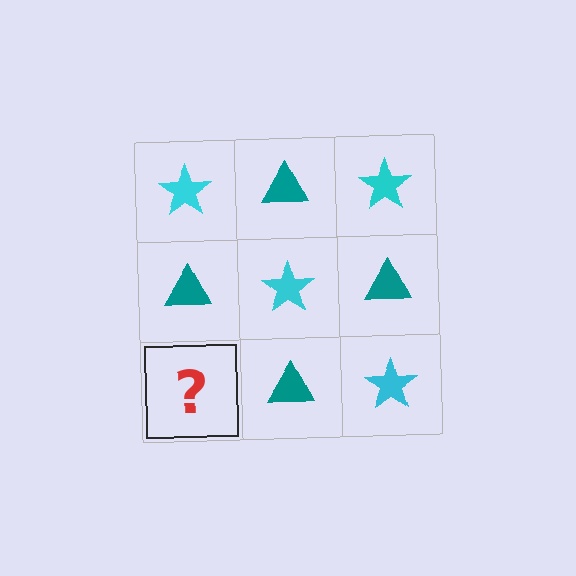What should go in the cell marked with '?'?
The missing cell should contain a cyan star.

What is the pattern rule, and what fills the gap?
The rule is that it alternates cyan star and teal triangle in a checkerboard pattern. The gap should be filled with a cyan star.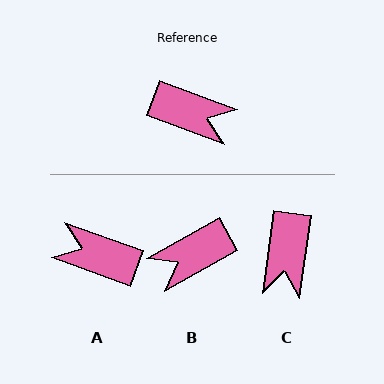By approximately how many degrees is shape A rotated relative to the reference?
Approximately 180 degrees clockwise.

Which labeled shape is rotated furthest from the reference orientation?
A, about 180 degrees away.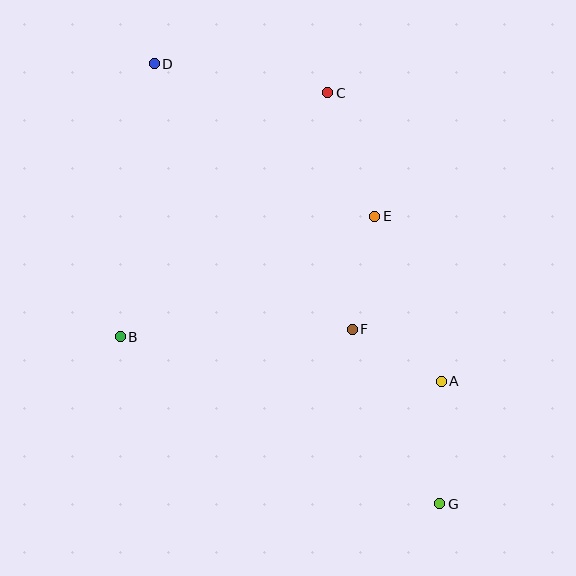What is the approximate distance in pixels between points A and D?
The distance between A and D is approximately 428 pixels.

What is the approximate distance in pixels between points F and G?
The distance between F and G is approximately 195 pixels.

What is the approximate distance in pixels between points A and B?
The distance between A and B is approximately 324 pixels.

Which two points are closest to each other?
Points A and F are closest to each other.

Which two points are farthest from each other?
Points D and G are farthest from each other.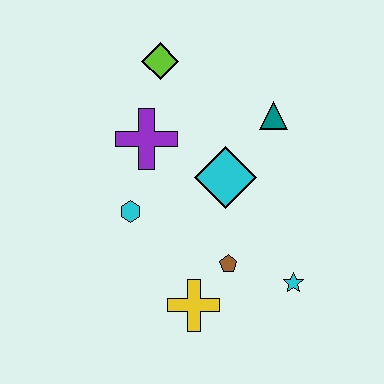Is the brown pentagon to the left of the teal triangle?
Yes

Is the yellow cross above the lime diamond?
No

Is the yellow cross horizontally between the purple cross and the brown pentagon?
Yes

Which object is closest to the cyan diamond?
The teal triangle is closest to the cyan diamond.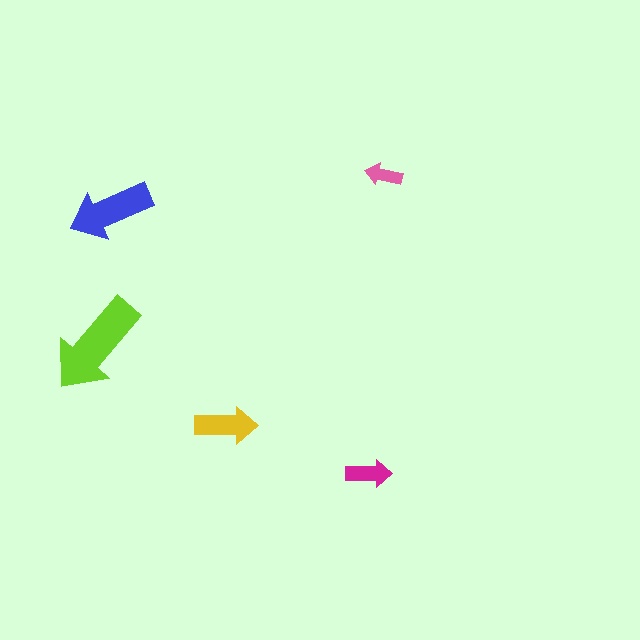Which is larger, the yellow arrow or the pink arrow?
The yellow one.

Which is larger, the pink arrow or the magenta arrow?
The magenta one.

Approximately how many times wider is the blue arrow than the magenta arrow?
About 2 times wider.